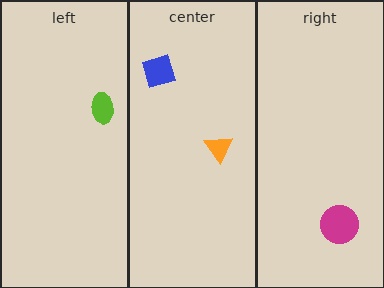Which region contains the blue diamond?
The center region.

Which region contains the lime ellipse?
The left region.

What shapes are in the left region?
The lime ellipse.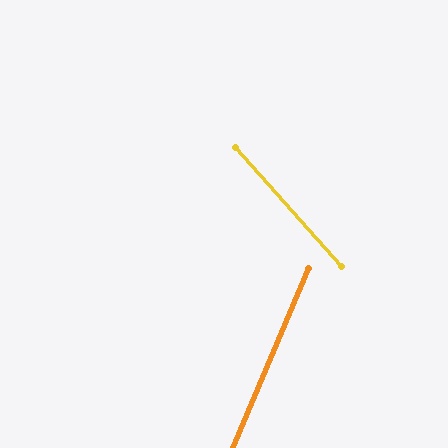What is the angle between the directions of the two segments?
Approximately 65 degrees.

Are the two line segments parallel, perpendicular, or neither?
Neither parallel nor perpendicular — they differ by about 65°.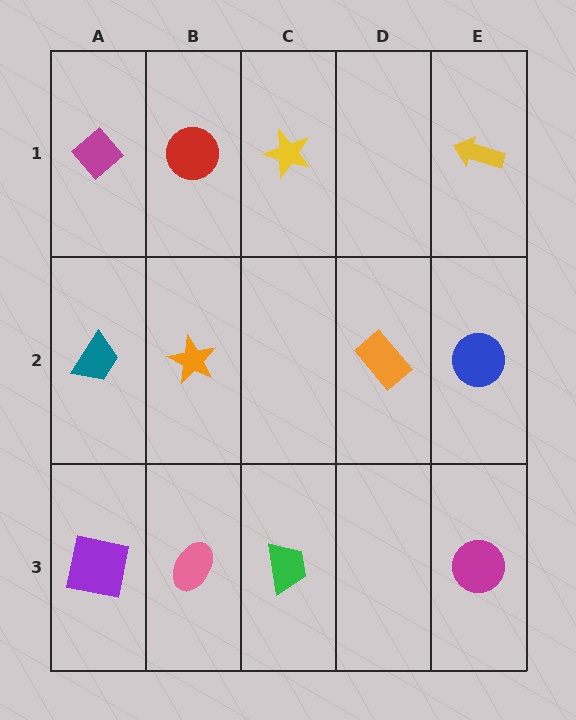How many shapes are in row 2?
4 shapes.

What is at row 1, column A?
A magenta diamond.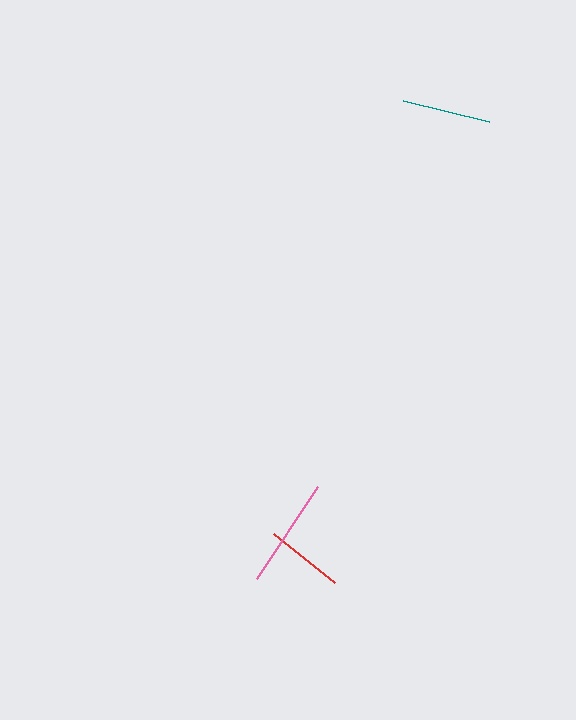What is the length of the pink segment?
The pink segment is approximately 110 pixels long.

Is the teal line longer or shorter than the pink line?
The pink line is longer than the teal line.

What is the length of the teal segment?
The teal segment is approximately 88 pixels long.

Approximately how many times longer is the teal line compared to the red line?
The teal line is approximately 1.1 times the length of the red line.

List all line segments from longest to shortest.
From longest to shortest: pink, teal, red.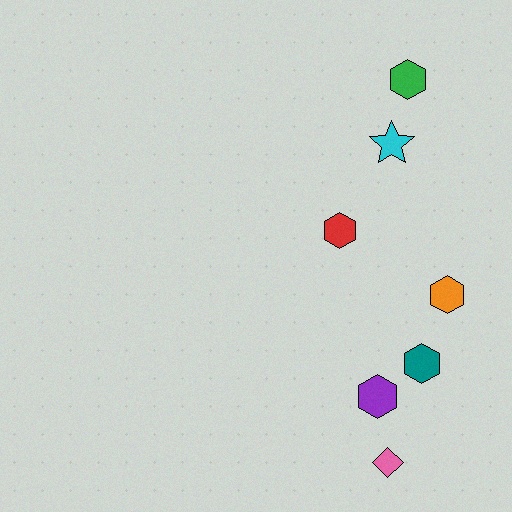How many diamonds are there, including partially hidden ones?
There is 1 diamond.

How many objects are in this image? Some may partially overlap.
There are 7 objects.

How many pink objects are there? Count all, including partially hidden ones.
There is 1 pink object.